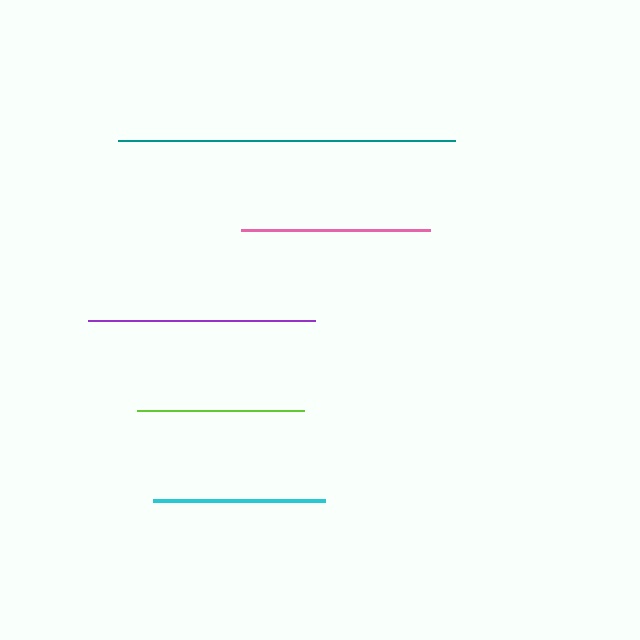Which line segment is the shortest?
The lime line is the shortest at approximately 167 pixels.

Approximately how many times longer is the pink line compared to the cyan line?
The pink line is approximately 1.1 times the length of the cyan line.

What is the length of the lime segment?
The lime segment is approximately 167 pixels long.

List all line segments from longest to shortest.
From longest to shortest: teal, purple, pink, cyan, lime.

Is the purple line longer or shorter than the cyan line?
The purple line is longer than the cyan line.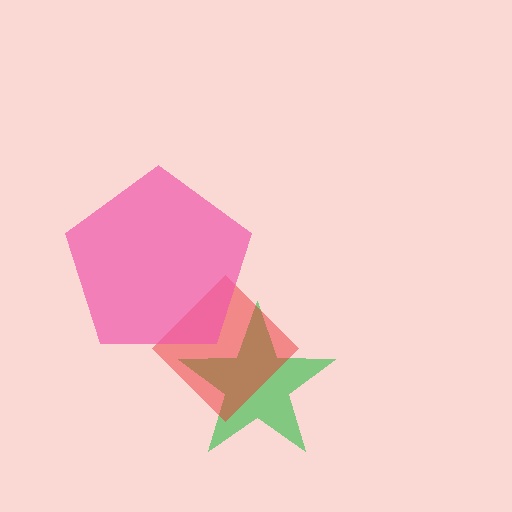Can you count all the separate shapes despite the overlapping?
Yes, there are 3 separate shapes.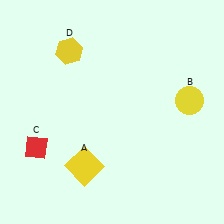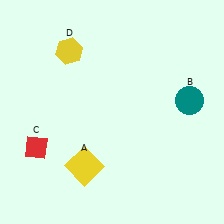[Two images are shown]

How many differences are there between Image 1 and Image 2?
There is 1 difference between the two images.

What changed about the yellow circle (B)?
In Image 1, B is yellow. In Image 2, it changed to teal.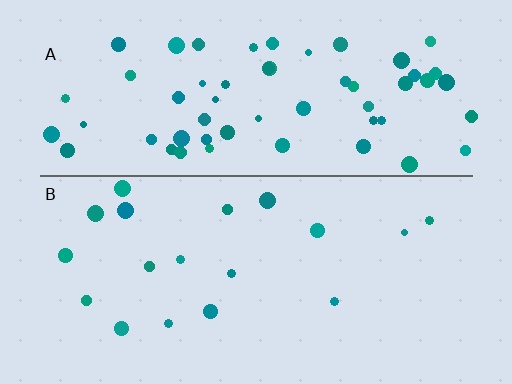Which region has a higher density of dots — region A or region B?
A (the top).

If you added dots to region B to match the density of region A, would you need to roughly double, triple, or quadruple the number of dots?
Approximately triple.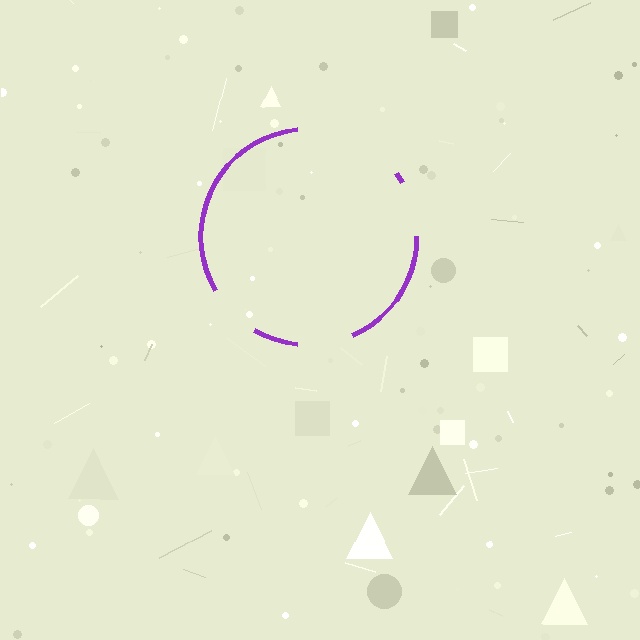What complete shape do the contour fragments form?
The contour fragments form a circle.